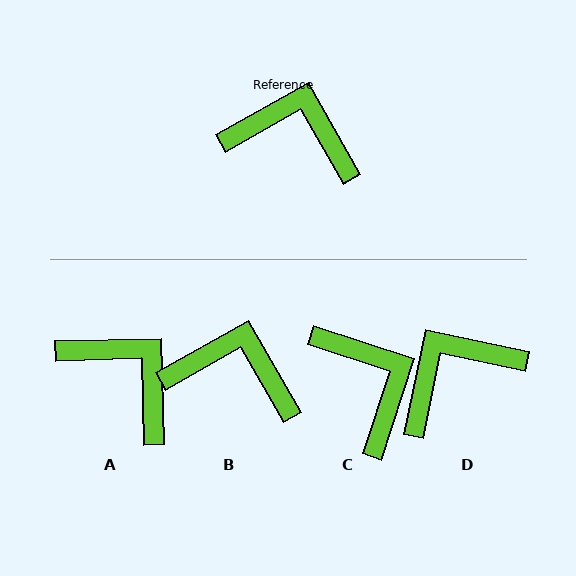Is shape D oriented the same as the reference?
No, it is off by about 49 degrees.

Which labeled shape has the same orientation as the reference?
B.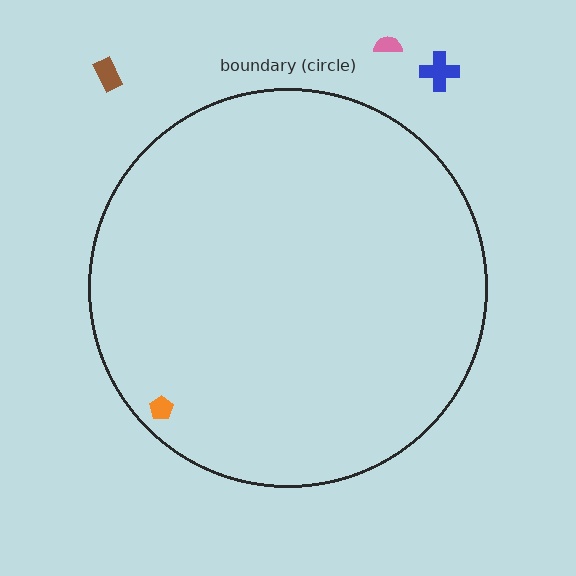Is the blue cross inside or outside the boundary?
Outside.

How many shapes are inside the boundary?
1 inside, 3 outside.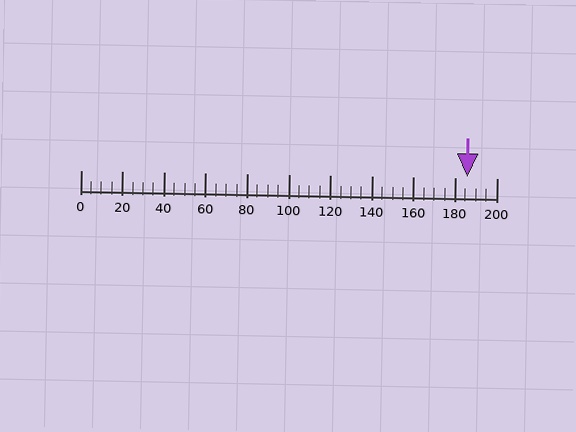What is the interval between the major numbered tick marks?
The major tick marks are spaced 20 units apart.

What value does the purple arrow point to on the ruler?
The purple arrow points to approximately 186.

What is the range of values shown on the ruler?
The ruler shows values from 0 to 200.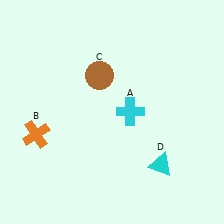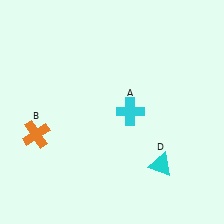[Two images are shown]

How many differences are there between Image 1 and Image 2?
There is 1 difference between the two images.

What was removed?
The brown circle (C) was removed in Image 2.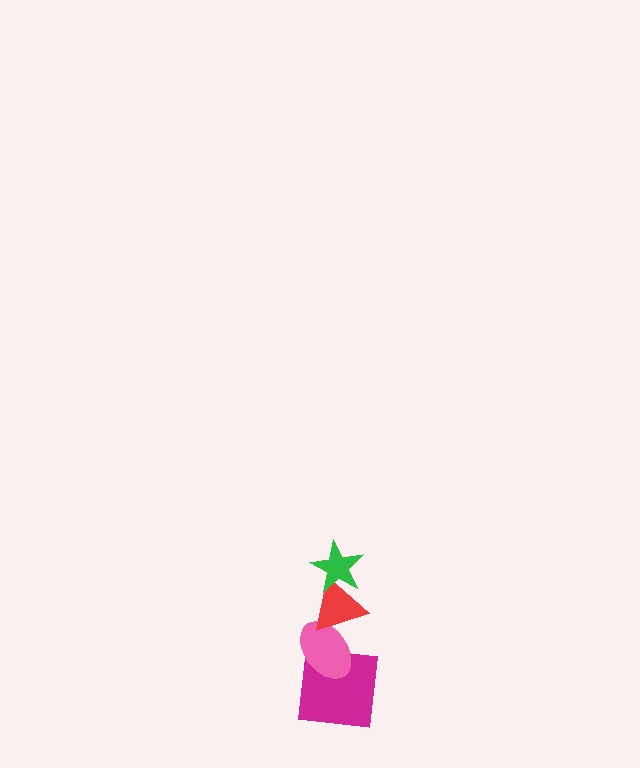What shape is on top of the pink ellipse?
The red triangle is on top of the pink ellipse.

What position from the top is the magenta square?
The magenta square is 4th from the top.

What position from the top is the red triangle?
The red triangle is 2nd from the top.